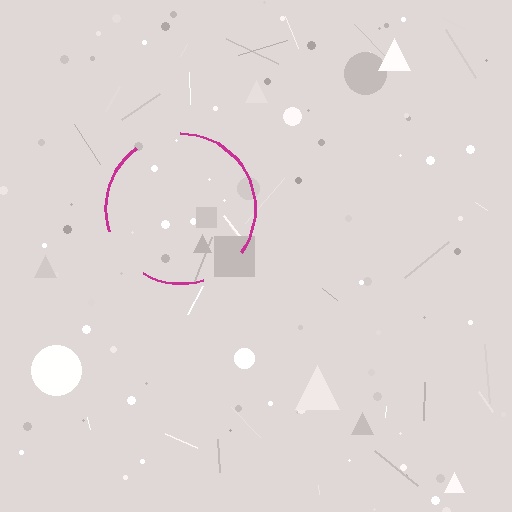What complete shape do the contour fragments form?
The contour fragments form a circle.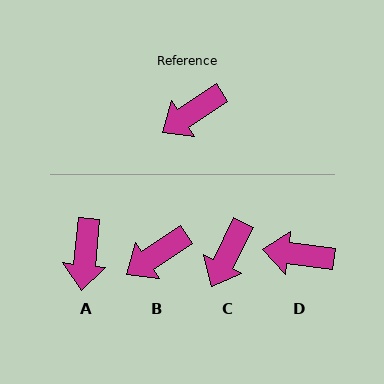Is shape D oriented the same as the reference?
No, it is off by about 41 degrees.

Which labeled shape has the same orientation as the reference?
B.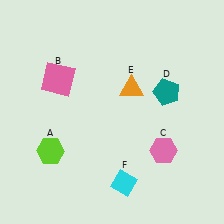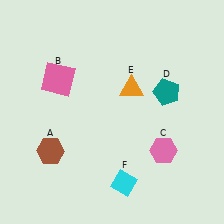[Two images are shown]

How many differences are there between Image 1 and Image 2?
There is 1 difference between the two images.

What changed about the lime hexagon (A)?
In Image 1, A is lime. In Image 2, it changed to brown.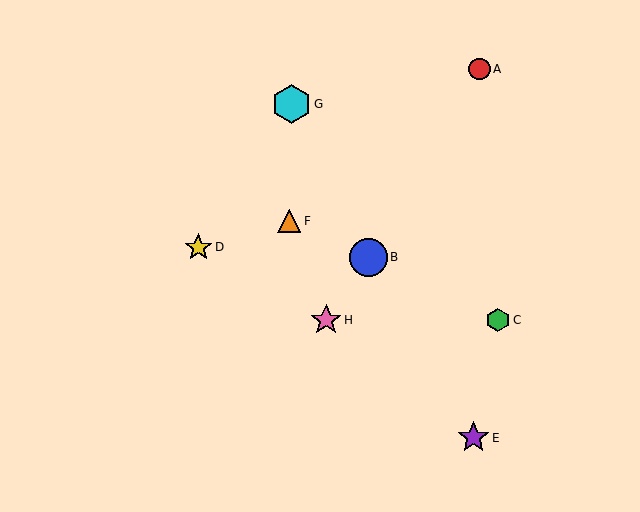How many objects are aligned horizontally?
2 objects (C, H) are aligned horizontally.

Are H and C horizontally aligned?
Yes, both are at y≈320.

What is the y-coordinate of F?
Object F is at y≈221.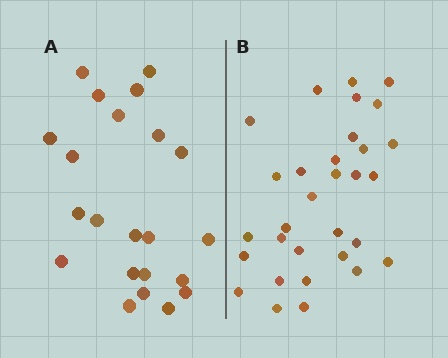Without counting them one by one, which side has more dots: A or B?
Region B (the right region) has more dots.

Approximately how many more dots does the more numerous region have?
Region B has roughly 8 or so more dots than region A.